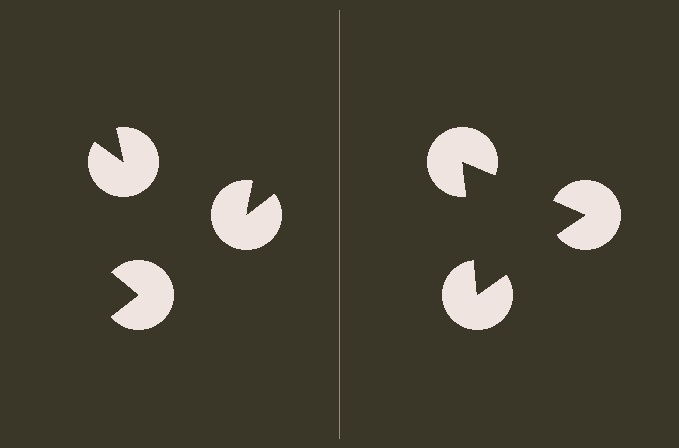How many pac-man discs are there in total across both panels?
6 — 3 on each side.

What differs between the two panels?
The pac-man discs are positioned identically on both sides; only the wedge orientations differ. On the right they align to a triangle; on the left they are misaligned.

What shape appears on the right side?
An illusory triangle.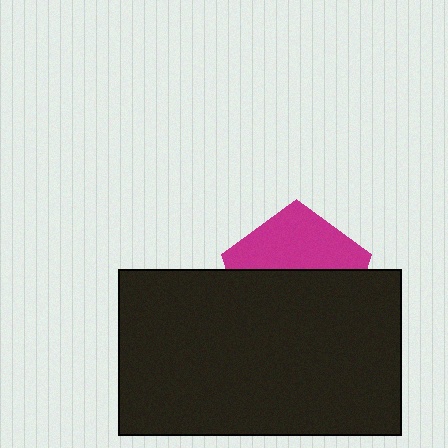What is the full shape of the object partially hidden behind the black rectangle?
The partially hidden object is a magenta pentagon.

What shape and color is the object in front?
The object in front is a black rectangle.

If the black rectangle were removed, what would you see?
You would see the complete magenta pentagon.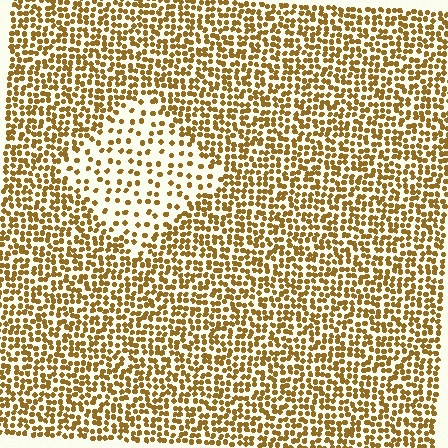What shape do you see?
I see a diamond.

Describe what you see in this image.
The image contains small brown elements arranged at two different densities. A diamond-shaped region is visible where the elements are less densely packed than the surrounding area.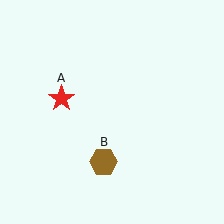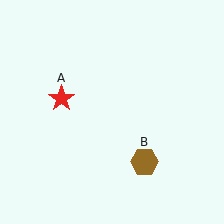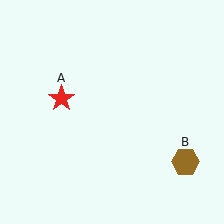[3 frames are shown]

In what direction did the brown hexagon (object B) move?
The brown hexagon (object B) moved right.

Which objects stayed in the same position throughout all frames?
Red star (object A) remained stationary.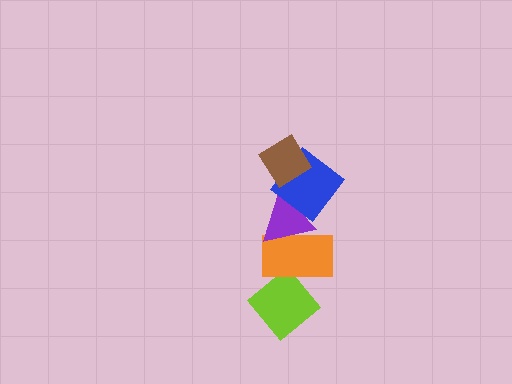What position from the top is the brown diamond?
The brown diamond is 1st from the top.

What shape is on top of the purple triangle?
The blue diamond is on top of the purple triangle.